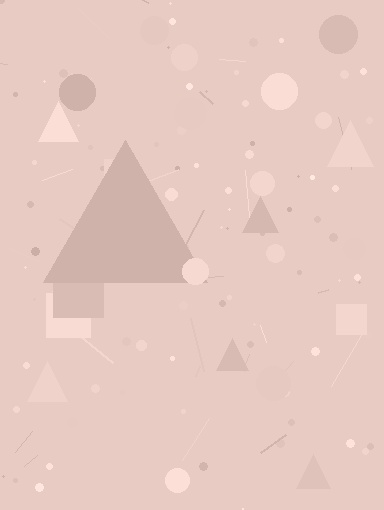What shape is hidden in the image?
A triangle is hidden in the image.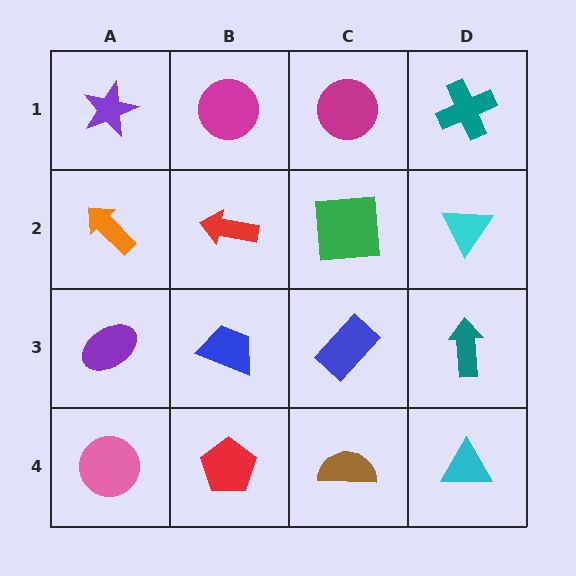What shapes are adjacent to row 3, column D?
A cyan triangle (row 2, column D), a cyan triangle (row 4, column D), a blue rectangle (row 3, column C).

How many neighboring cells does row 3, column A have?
3.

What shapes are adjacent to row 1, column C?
A green square (row 2, column C), a magenta circle (row 1, column B), a teal cross (row 1, column D).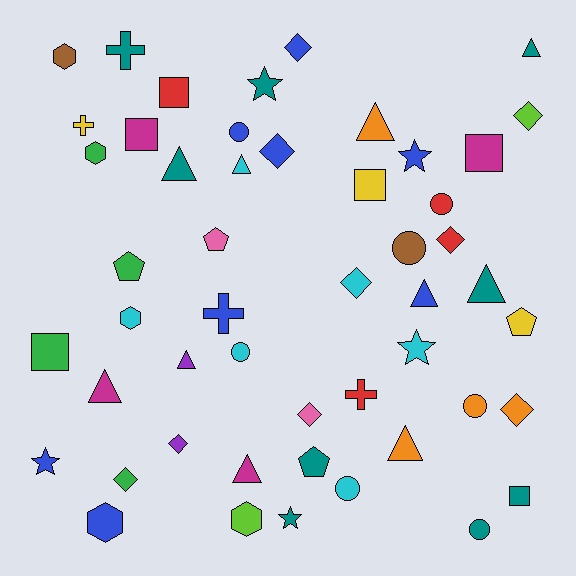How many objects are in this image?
There are 50 objects.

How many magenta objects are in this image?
There are 4 magenta objects.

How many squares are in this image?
There are 6 squares.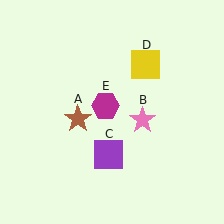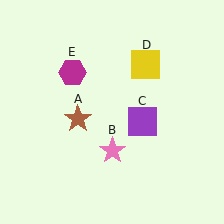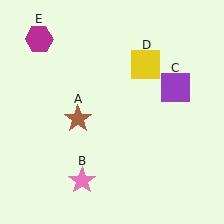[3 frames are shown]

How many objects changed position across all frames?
3 objects changed position: pink star (object B), purple square (object C), magenta hexagon (object E).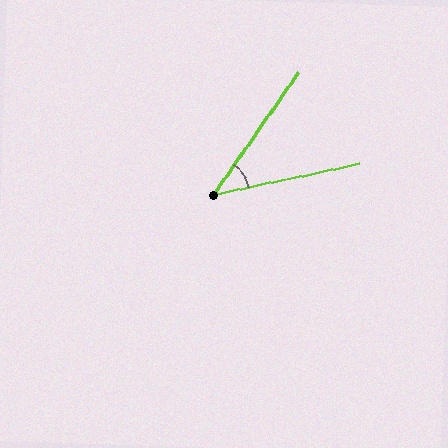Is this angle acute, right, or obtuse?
It is acute.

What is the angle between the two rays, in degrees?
Approximately 43 degrees.